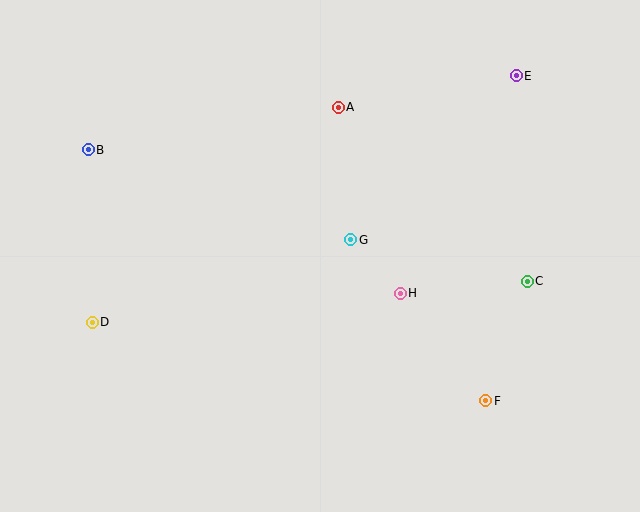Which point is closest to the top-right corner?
Point E is closest to the top-right corner.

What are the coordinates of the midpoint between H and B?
The midpoint between H and B is at (244, 221).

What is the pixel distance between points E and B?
The distance between E and B is 434 pixels.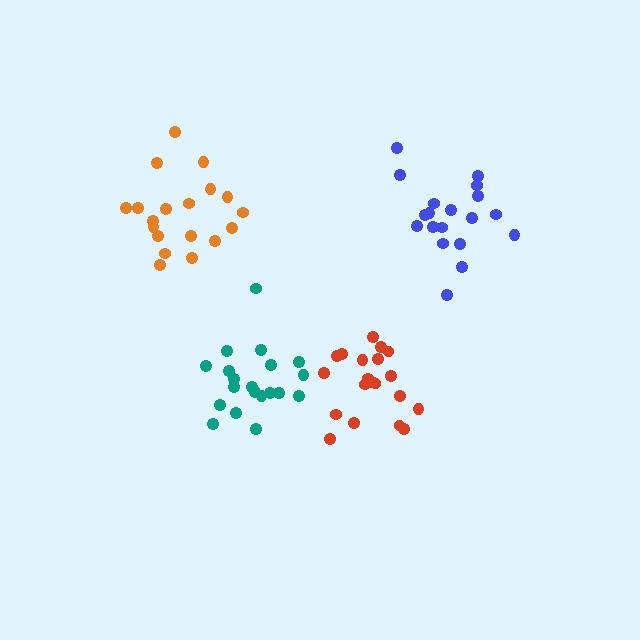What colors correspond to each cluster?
The clusters are colored: red, teal, orange, blue.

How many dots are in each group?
Group 1: 20 dots, Group 2: 20 dots, Group 3: 19 dots, Group 4: 19 dots (78 total).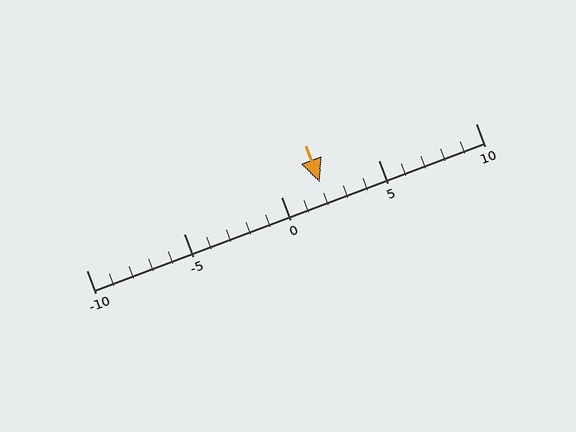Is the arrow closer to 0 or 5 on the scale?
The arrow is closer to 0.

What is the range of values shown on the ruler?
The ruler shows values from -10 to 10.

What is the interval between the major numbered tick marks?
The major tick marks are spaced 5 units apart.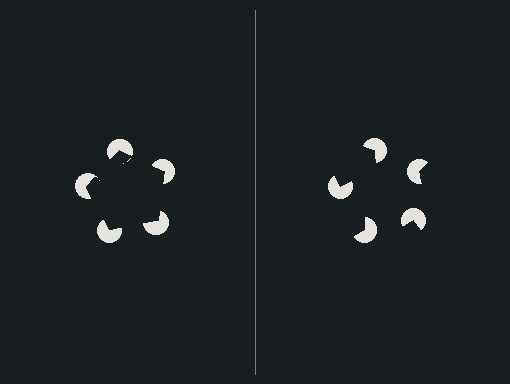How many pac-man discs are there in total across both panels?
10 — 5 on each side.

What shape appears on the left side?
An illusory pentagon.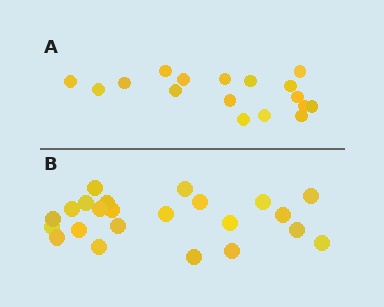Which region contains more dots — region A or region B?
Region B (the bottom region) has more dots.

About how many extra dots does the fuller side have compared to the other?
Region B has about 6 more dots than region A.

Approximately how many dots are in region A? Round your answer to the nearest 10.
About 20 dots. (The exact count is 17, which rounds to 20.)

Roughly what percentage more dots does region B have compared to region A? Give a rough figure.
About 35% more.